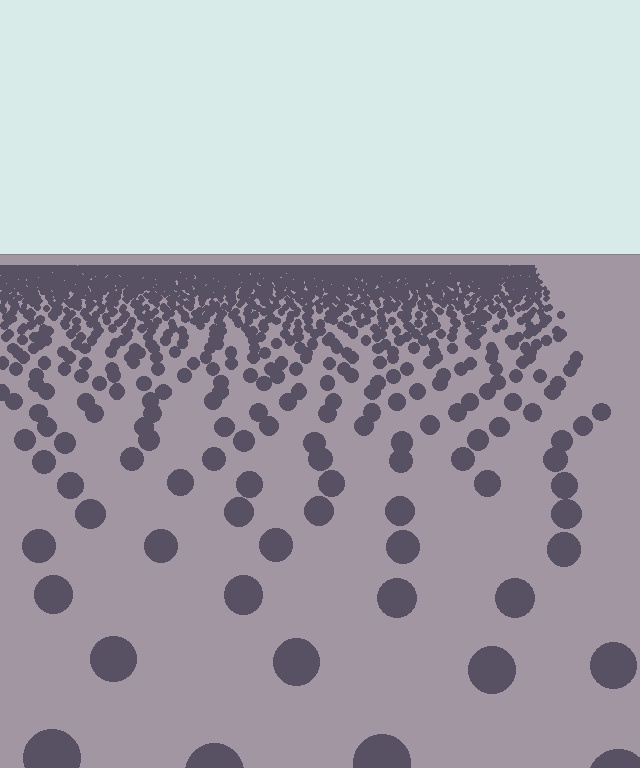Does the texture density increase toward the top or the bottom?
Density increases toward the top.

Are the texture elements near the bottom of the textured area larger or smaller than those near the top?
Larger. Near the bottom, elements are closer to the viewer and appear at a bigger on-screen size.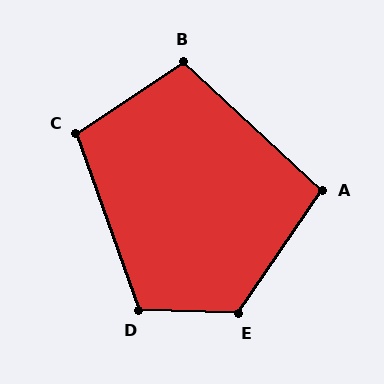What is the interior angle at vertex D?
Approximately 111 degrees (obtuse).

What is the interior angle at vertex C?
Approximately 104 degrees (obtuse).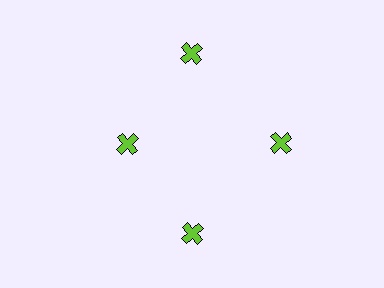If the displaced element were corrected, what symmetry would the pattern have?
It would have 4-fold rotational symmetry — the pattern would map onto itself every 90 degrees.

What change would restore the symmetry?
The symmetry would be restored by moving it outward, back onto the ring so that all 4 crosses sit at equal angles and equal distance from the center.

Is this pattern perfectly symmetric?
No. The 4 lime crosses are arranged in a ring, but one element near the 9 o'clock position is pulled inward toward the center, breaking the 4-fold rotational symmetry.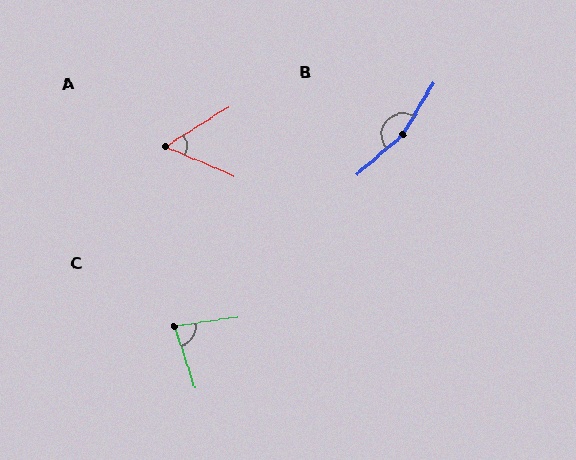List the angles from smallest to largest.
A (54°), C (80°), B (162°).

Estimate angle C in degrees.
Approximately 80 degrees.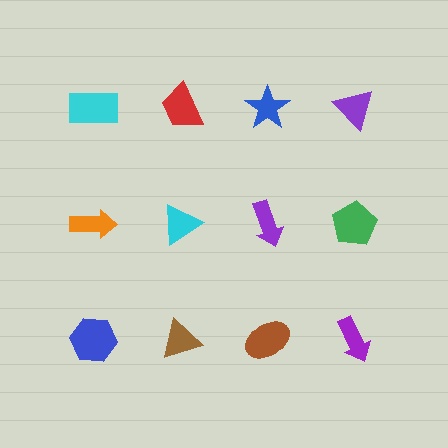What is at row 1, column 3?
A blue star.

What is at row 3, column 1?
A blue hexagon.